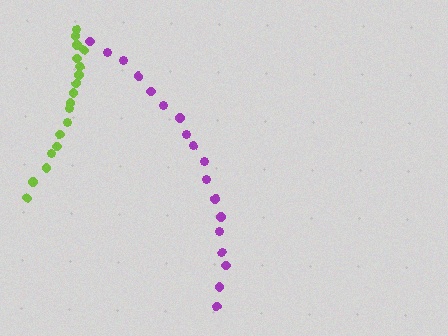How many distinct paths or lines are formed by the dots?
There are 2 distinct paths.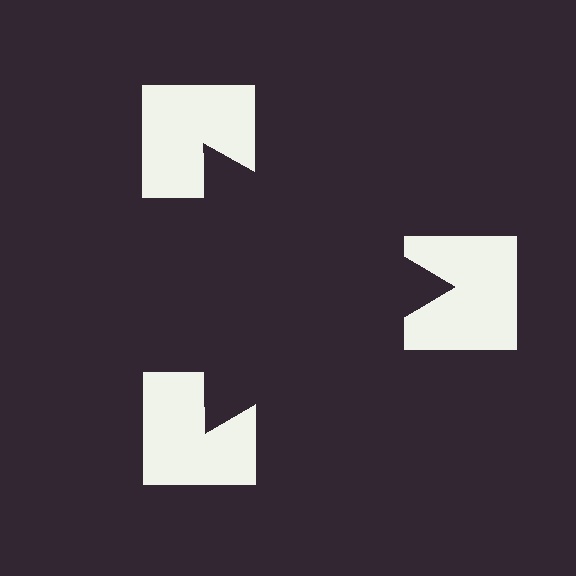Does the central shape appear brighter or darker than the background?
It typically appears slightly darker than the background, even though no actual brightness change is drawn.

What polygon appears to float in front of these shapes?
An illusory triangle — its edges are inferred from the aligned wedge cuts in the notched squares, not physically drawn.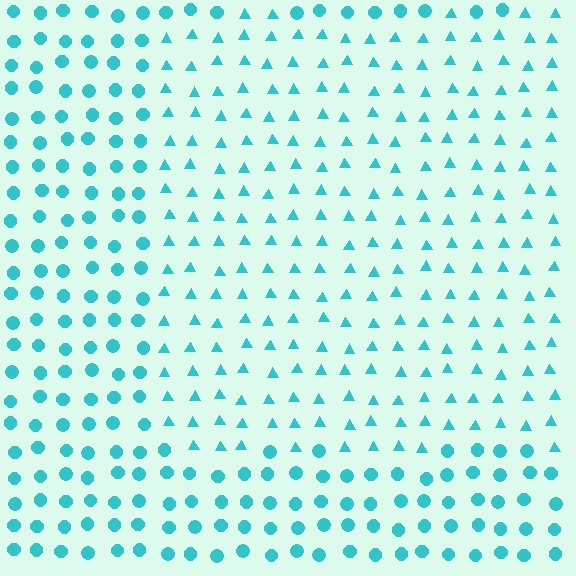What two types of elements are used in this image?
The image uses triangles inside the rectangle region and circles outside it.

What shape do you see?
I see a rectangle.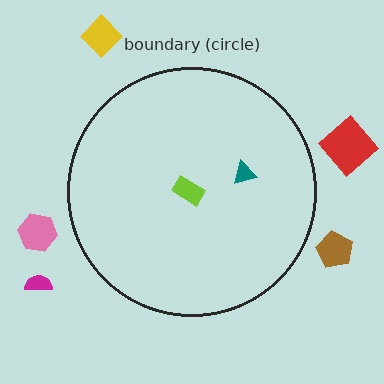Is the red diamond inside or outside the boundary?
Outside.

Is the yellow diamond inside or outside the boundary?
Outside.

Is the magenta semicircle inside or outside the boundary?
Outside.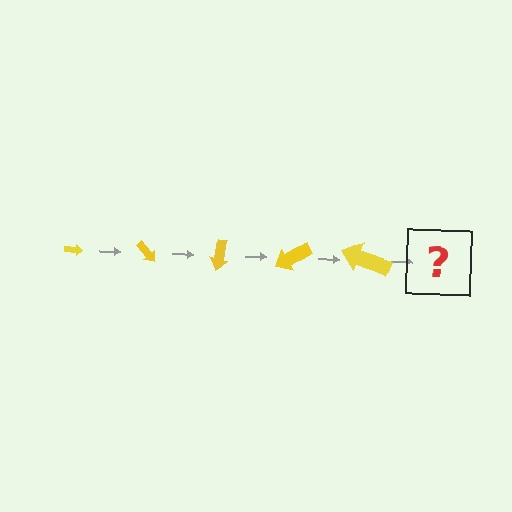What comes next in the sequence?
The next element should be an arrow, larger than the previous one and rotated 250 degrees from the start.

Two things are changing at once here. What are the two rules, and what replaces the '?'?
The two rules are that the arrow grows larger each step and it rotates 50 degrees each step. The '?' should be an arrow, larger than the previous one and rotated 250 degrees from the start.